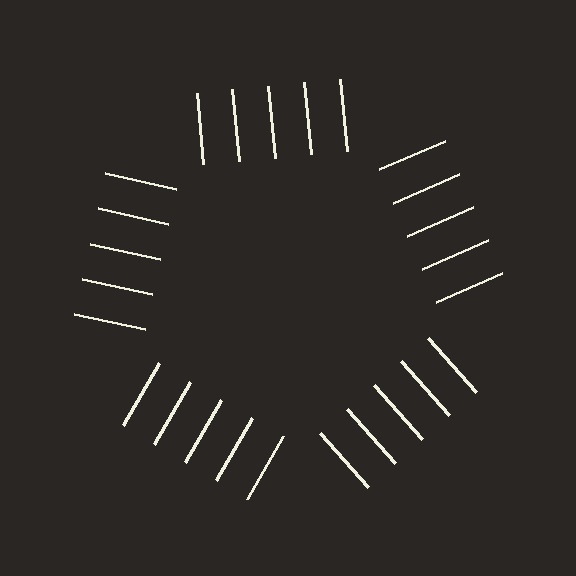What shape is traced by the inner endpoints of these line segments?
An illusory pentagon — the line segments terminate on its edges but no continuous stroke is drawn.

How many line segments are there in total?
25 — 5 along each of the 5 edges.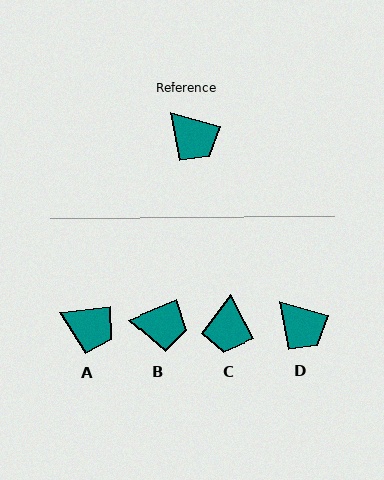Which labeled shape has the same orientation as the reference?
D.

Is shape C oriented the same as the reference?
No, it is off by about 47 degrees.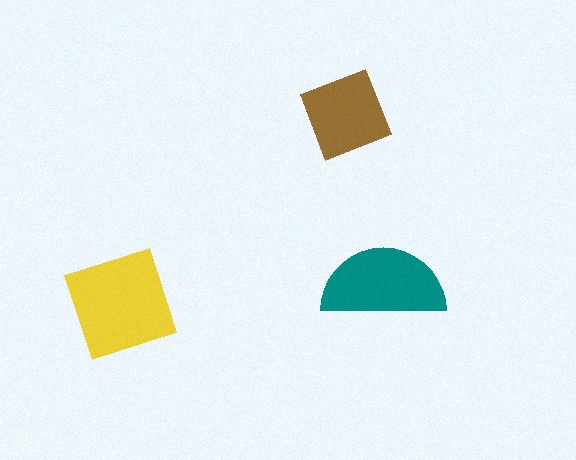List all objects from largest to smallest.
The yellow diamond, the teal semicircle, the brown square.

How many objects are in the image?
There are 3 objects in the image.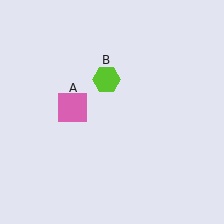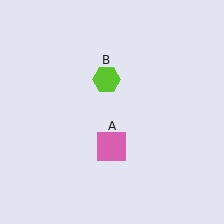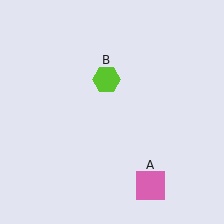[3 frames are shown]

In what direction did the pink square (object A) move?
The pink square (object A) moved down and to the right.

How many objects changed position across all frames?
1 object changed position: pink square (object A).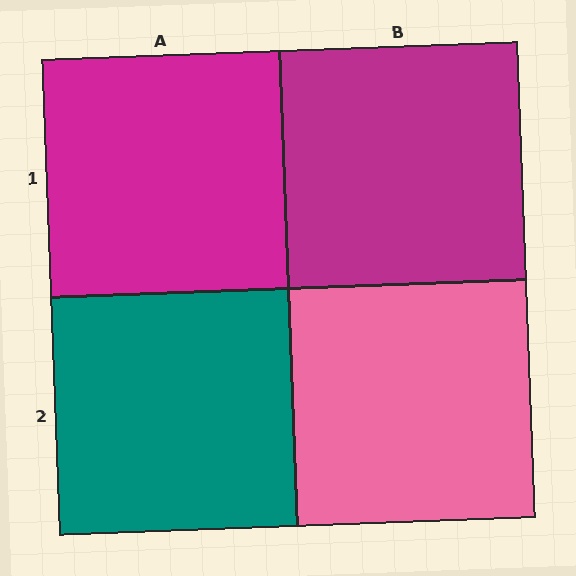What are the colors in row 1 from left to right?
Magenta, magenta.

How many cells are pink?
1 cell is pink.